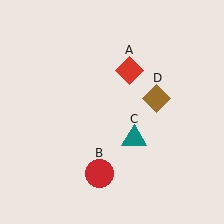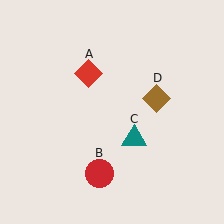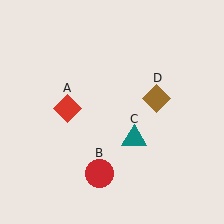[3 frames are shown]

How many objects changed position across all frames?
1 object changed position: red diamond (object A).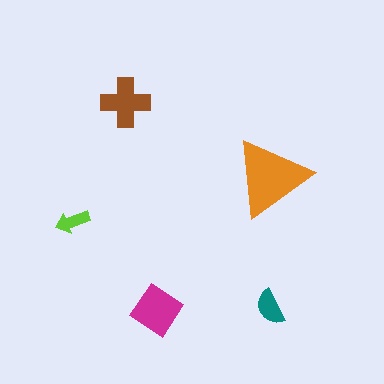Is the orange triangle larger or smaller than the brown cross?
Larger.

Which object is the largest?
The orange triangle.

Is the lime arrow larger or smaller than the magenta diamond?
Smaller.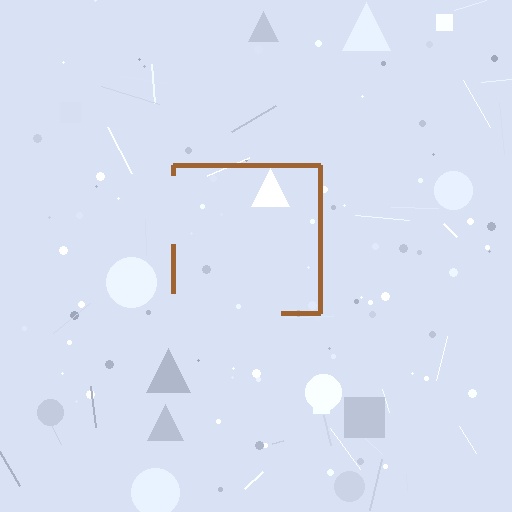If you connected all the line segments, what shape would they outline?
They would outline a square.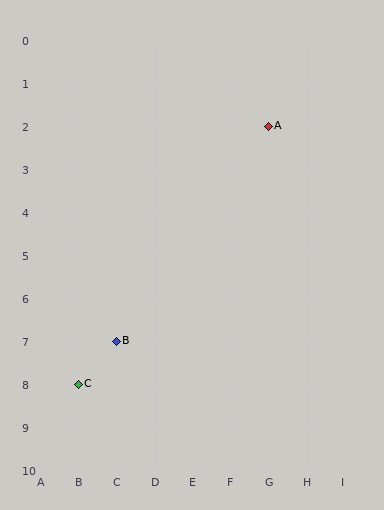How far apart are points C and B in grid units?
Points C and B are 1 column and 1 row apart (about 1.4 grid units diagonally).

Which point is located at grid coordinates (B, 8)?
Point C is at (B, 8).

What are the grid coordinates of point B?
Point B is at grid coordinates (C, 7).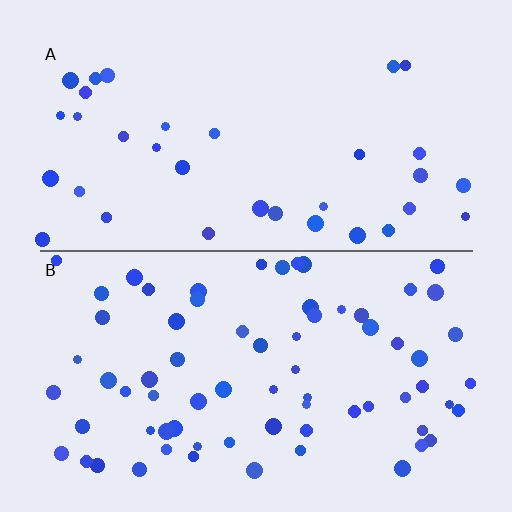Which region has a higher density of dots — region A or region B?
B (the bottom).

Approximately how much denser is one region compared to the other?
Approximately 2.1× — region B over region A.